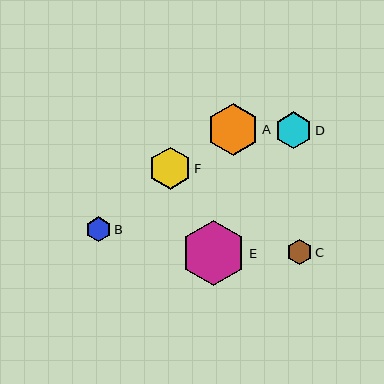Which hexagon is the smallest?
Hexagon B is the smallest with a size of approximately 25 pixels.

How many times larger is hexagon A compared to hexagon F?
Hexagon A is approximately 1.2 times the size of hexagon F.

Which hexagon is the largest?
Hexagon E is the largest with a size of approximately 65 pixels.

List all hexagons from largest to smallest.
From largest to smallest: E, A, F, D, C, B.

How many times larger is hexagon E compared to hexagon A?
Hexagon E is approximately 1.3 times the size of hexagon A.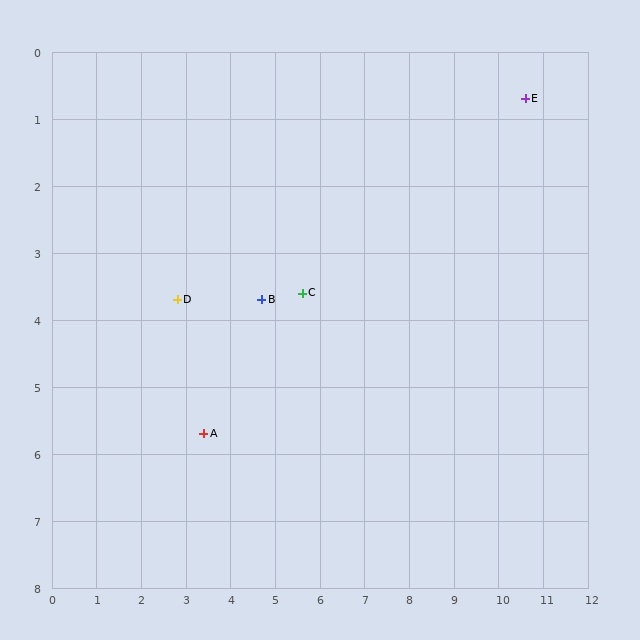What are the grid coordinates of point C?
Point C is at approximately (5.6, 3.6).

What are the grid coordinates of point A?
Point A is at approximately (3.4, 5.7).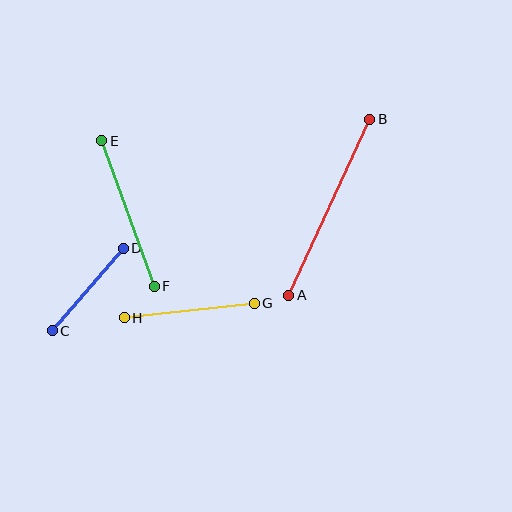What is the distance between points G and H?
The distance is approximately 131 pixels.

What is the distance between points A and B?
The distance is approximately 193 pixels.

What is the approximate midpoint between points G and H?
The midpoint is at approximately (189, 311) pixels.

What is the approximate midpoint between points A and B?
The midpoint is at approximately (329, 207) pixels.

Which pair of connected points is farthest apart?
Points A and B are farthest apart.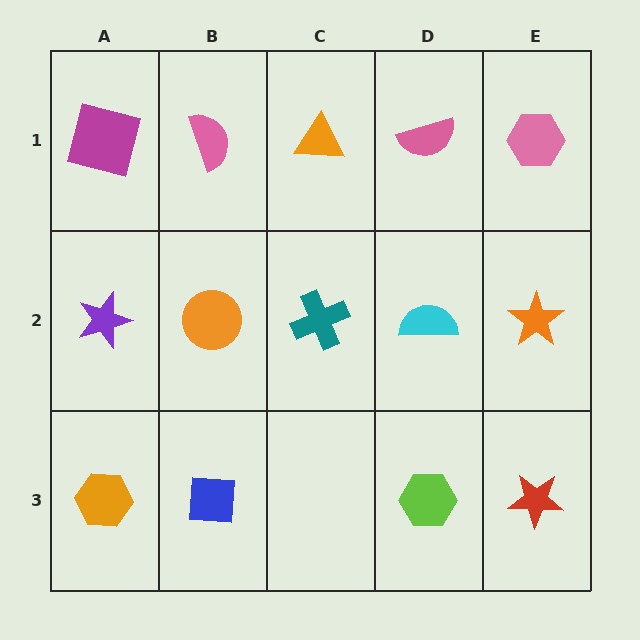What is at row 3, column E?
A red star.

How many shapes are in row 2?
5 shapes.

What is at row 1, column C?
An orange triangle.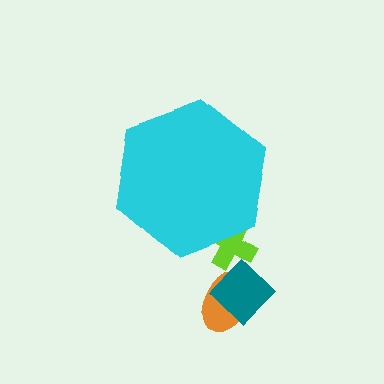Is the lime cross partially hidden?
Yes, the lime cross is partially hidden behind the cyan hexagon.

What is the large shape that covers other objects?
A cyan hexagon.